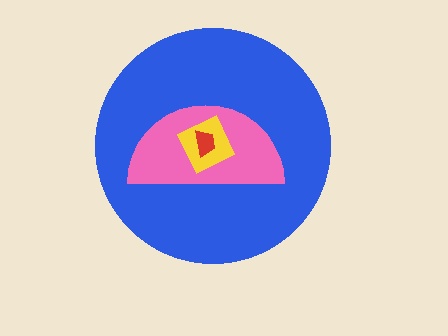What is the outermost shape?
The blue circle.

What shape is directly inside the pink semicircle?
The yellow square.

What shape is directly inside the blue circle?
The pink semicircle.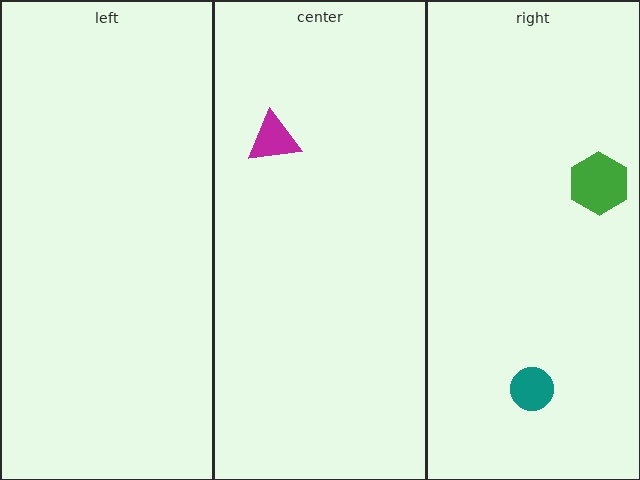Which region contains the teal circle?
The right region.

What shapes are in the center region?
The magenta triangle.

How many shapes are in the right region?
2.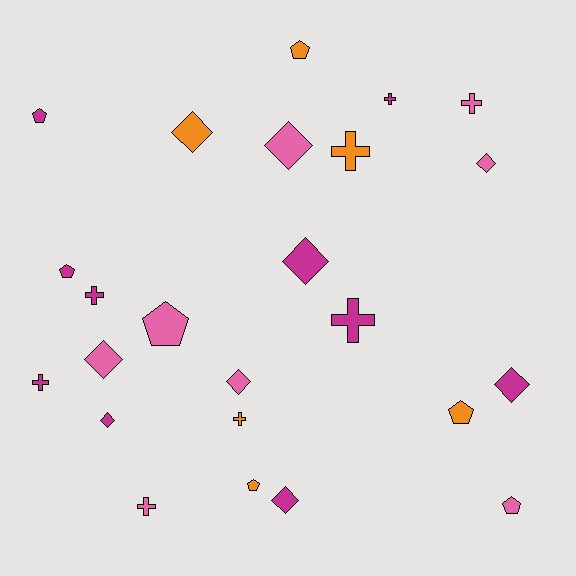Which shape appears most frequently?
Diamond, with 9 objects.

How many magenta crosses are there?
There are 4 magenta crosses.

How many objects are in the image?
There are 24 objects.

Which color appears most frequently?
Magenta, with 10 objects.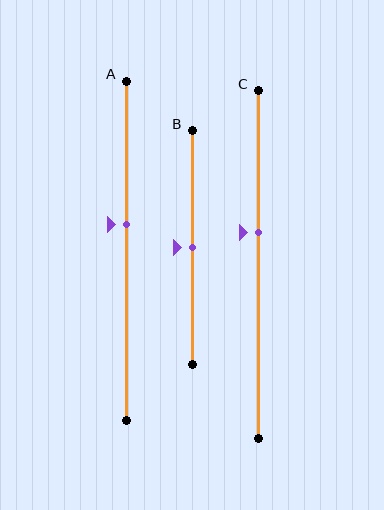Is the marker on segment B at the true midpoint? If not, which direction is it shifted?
Yes, the marker on segment B is at the true midpoint.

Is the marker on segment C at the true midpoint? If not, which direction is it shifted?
No, the marker on segment C is shifted upward by about 9% of the segment length.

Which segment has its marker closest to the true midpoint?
Segment B has its marker closest to the true midpoint.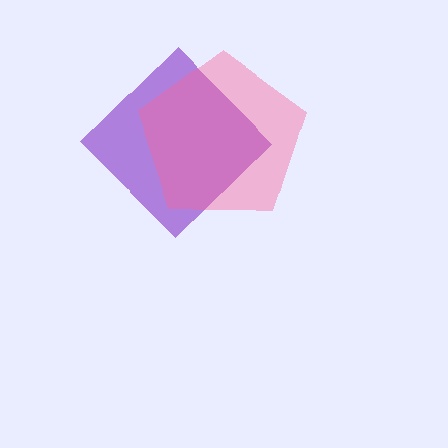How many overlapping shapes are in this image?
There are 2 overlapping shapes in the image.